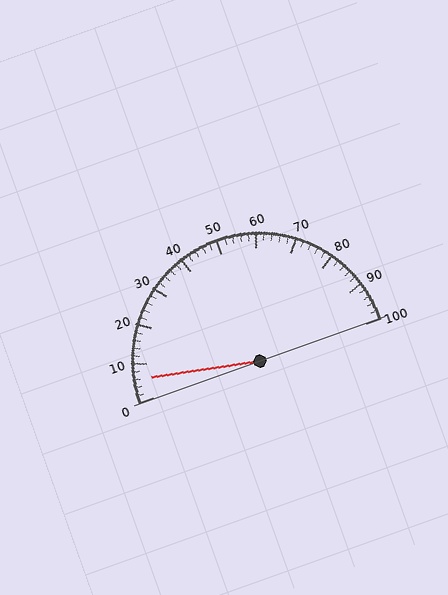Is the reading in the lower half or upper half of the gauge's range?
The reading is in the lower half of the range (0 to 100).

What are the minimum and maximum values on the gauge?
The gauge ranges from 0 to 100.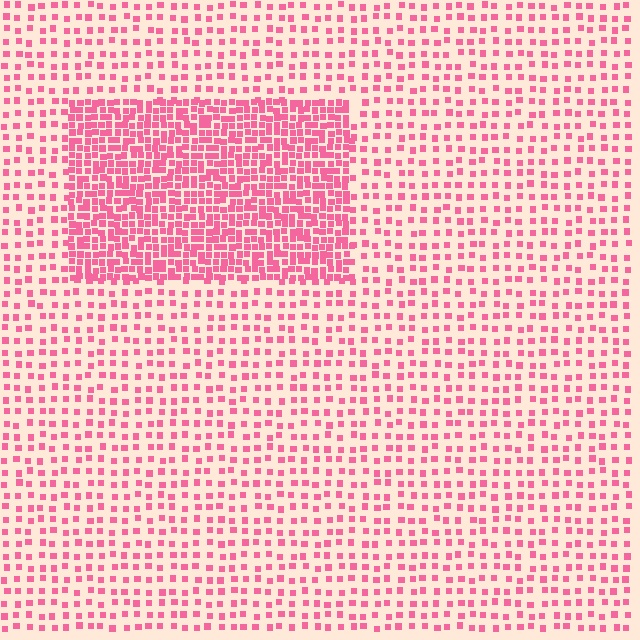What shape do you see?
I see a rectangle.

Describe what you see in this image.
The image contains small pink elements arranged at two different densities. A rectangle-shaped region is visible where the elements are more densely packed than the surrounding area.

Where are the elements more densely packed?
The elements are more densely packed inside the rectangle boundary.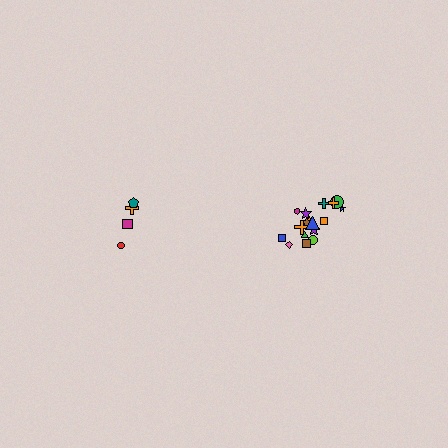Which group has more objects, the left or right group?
The right group.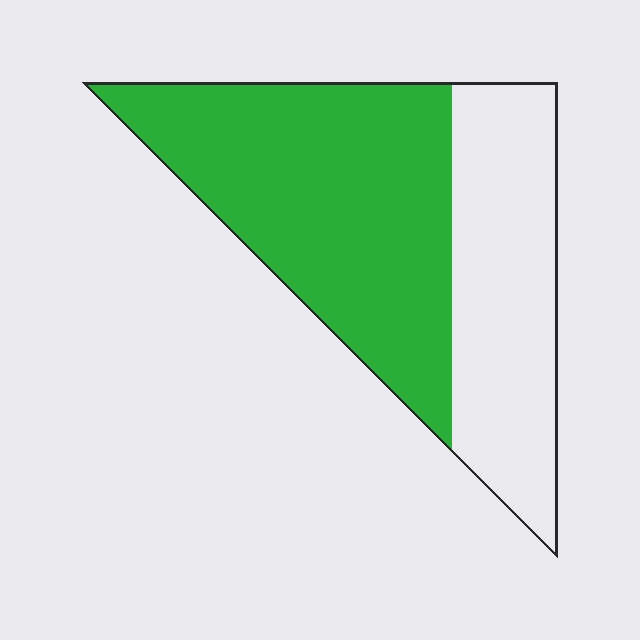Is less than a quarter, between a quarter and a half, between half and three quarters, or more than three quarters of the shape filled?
Between half and three quarters.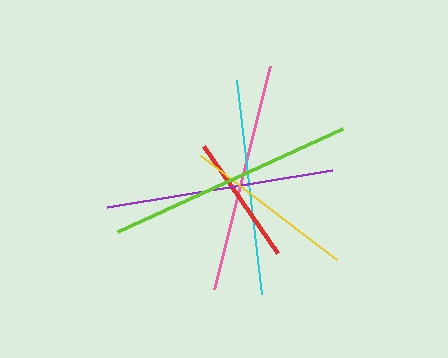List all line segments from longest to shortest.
From longest to shortest: lime, pink, purple, cyan, yellow, red.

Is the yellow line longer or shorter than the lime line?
The lime line is longer than the yellow line.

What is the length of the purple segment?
The purple segment is approximately 228 pixels long.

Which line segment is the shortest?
The red line is the shortest at approximately 130 pixels.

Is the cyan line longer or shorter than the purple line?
The purple line is longer than the cyan line.